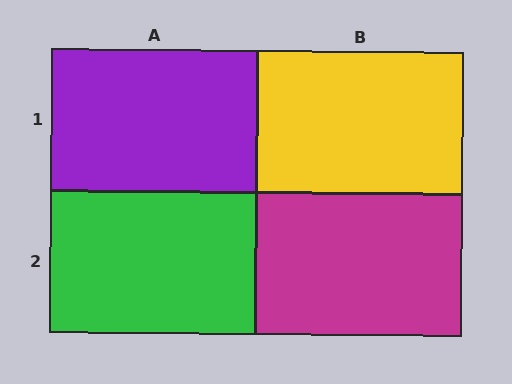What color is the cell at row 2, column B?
Magenta.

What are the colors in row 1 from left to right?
Purple, yellow.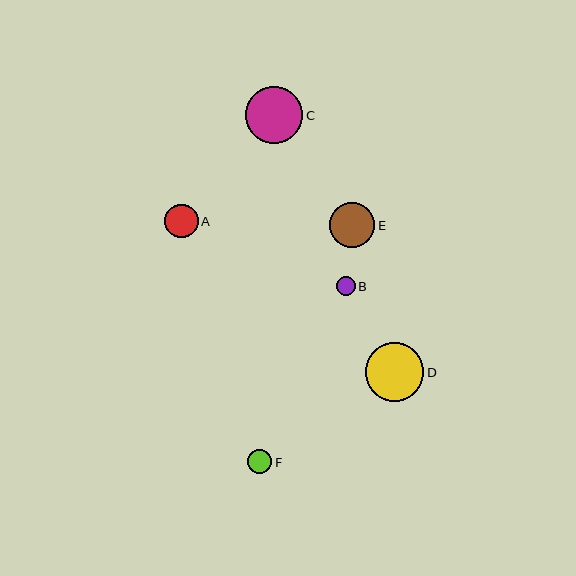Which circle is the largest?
Circle D is the largest with a size of approximately 58 pixels.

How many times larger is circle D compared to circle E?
Circle D is approximately 1.3 times the size of circle E.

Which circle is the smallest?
Circle B is the smallest with a size of approximately 19 pixels.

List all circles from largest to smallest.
From largest to smallest: D, C, E, A, F, B.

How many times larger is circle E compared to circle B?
Circle E is approximately 2.4 times the size of circle B.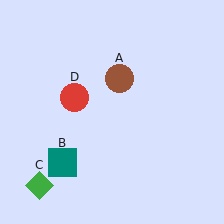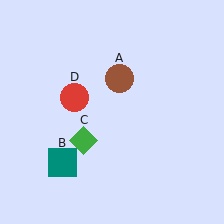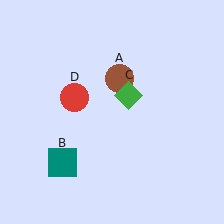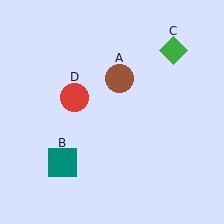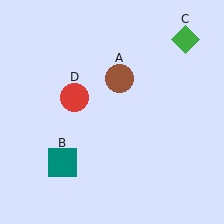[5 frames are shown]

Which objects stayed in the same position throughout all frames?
Brown circle (object A) and teal square (object B) and red circle (object D) remained stationary.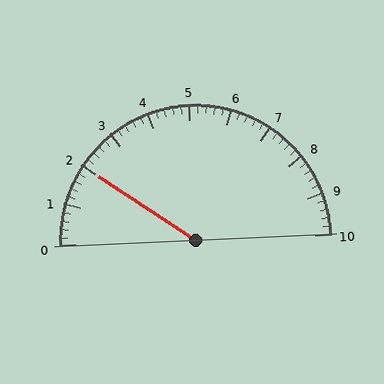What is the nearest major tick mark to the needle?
The nearest major tick mark is 2.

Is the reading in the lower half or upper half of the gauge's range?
The reading is in the lower half of the range (0 to 10).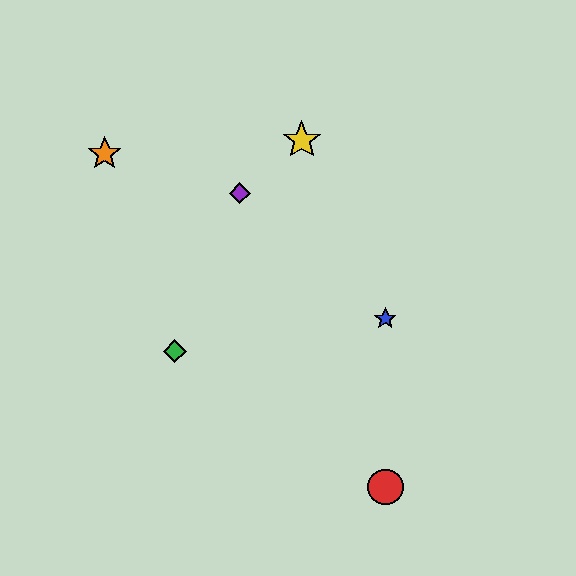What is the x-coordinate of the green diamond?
The green diamond is at x≈175.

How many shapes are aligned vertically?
2 shapes (the red circle, the blue star) are aligned vertically.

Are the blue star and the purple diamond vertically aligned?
No, the blue star is at x≈385 and the purple diamond is at x≈240.